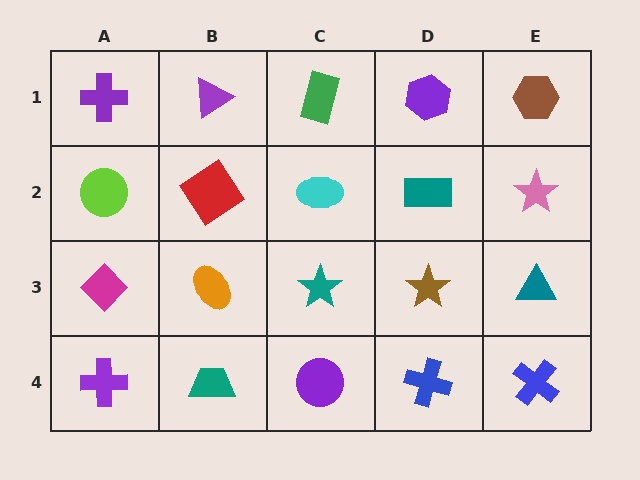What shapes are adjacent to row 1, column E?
A pink star (row 2, column E), a purple hexagon (row 1, column D).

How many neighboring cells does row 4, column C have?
3.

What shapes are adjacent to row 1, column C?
A cyan ellipse (row 2, column C), a purple triangle (row 1, column B), a purple hexagon (row 1, column D).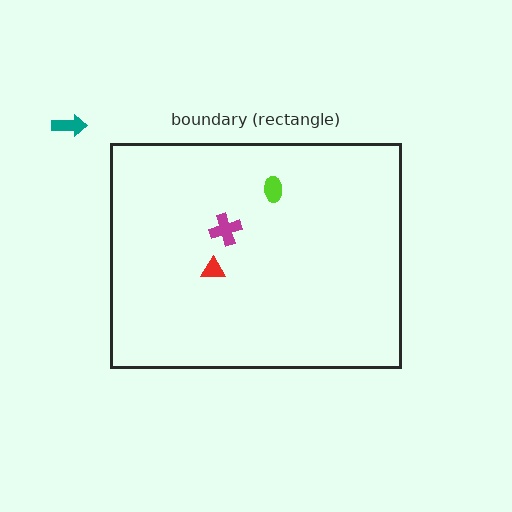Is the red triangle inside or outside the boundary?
Inside.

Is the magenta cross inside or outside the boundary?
Inside.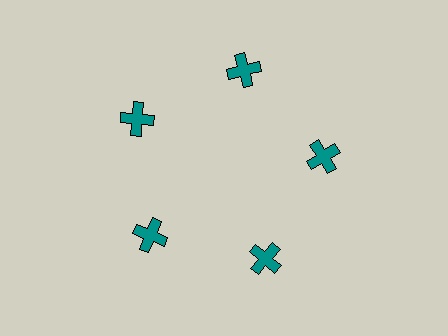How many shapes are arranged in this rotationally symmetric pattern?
There are 5 shapes, arranged in 5 groups of 1.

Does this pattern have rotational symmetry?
Yes, this pattern has 5-fold rotational symmetry. It looks the same after rotating 72 degrees around the center.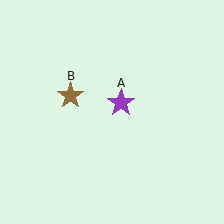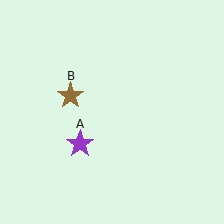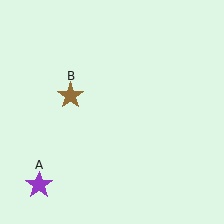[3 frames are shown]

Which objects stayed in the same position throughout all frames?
Brown star (object B) remained stationary.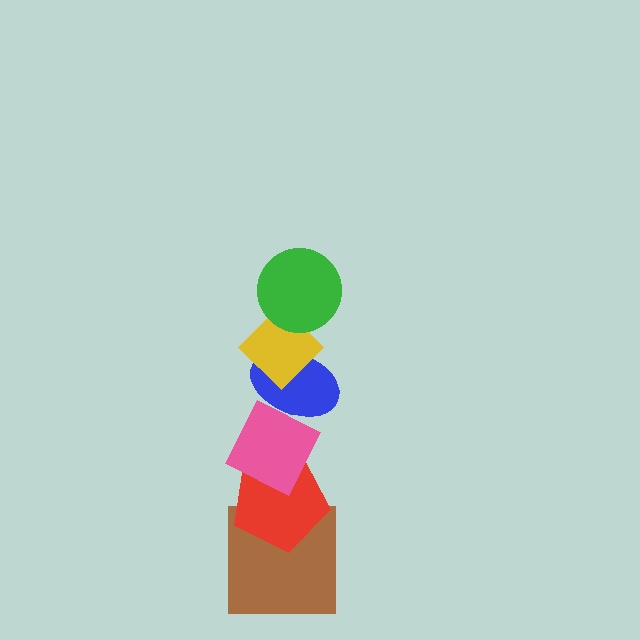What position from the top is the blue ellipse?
The blue ellipse is 3rd from the top.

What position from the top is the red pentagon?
The red pentagon is 5th from the top.